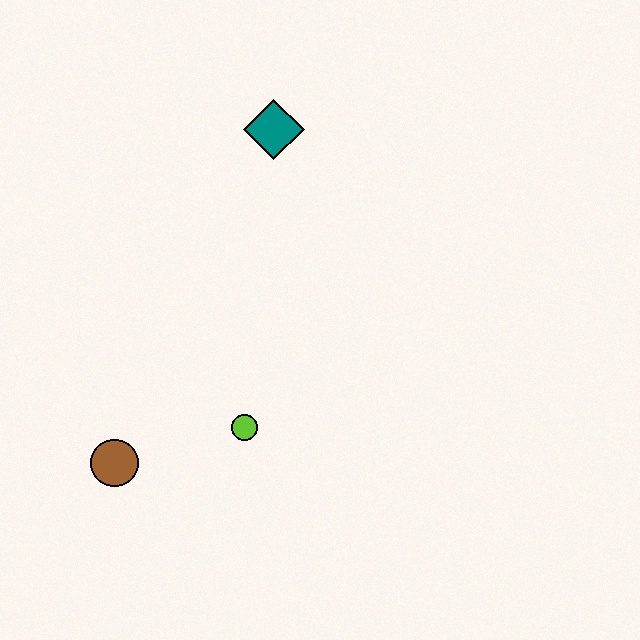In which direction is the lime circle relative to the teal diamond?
The lime circle is below the teal diamond.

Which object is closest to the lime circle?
The brown circle is closest to the lime circle.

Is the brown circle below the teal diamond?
Yes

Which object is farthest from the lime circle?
The teal diamond is farthest from the lime circle.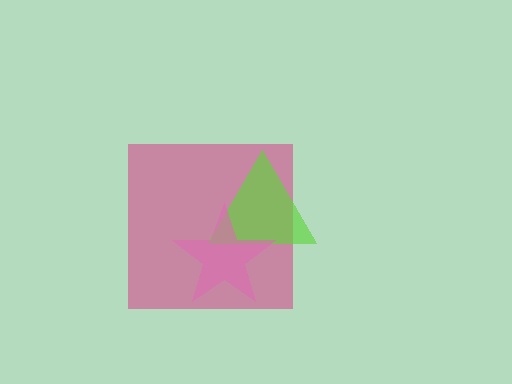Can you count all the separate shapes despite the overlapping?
Yes, there are 3 separate shapes.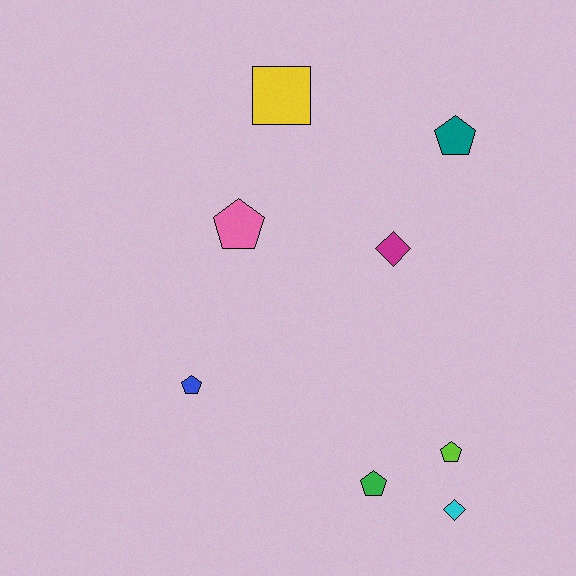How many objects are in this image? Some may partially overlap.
There are 8 objects.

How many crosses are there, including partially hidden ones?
There are no crosses.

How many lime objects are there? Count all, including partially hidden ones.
There is 1 lime object.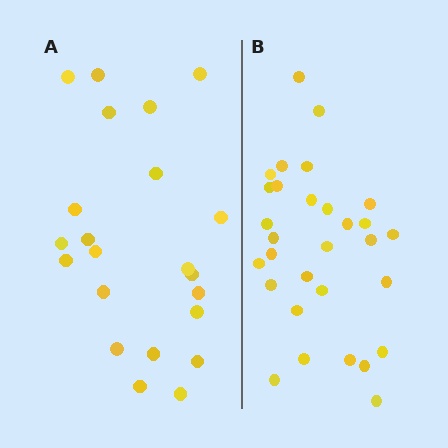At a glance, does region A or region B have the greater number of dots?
Region B (the right region) has more dots.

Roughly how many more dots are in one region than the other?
Region B has roughly 8 or so more dots than region A.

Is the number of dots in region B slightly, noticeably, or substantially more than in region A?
Region B has noticeably more, but not dramatically so. The ratio is roughly 1.4 to 1.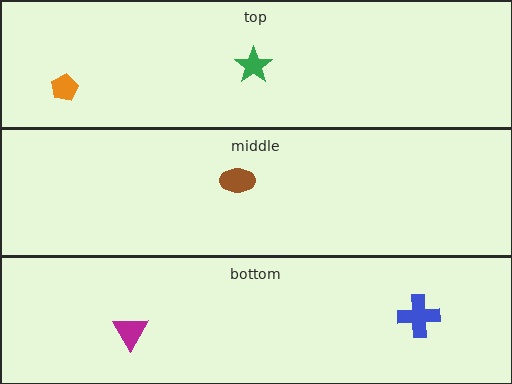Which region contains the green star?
The top region.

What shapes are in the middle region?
The brown ellipse.